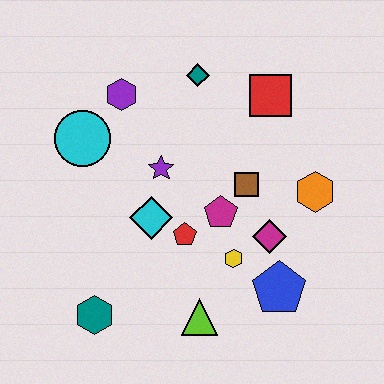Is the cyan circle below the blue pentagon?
No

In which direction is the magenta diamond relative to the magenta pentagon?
The magenta diamond is to the right of the magenta pentagon.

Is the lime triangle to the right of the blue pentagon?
No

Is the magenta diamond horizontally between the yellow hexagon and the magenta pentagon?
No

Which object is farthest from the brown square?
The teal hexagon is farthest from the brown square.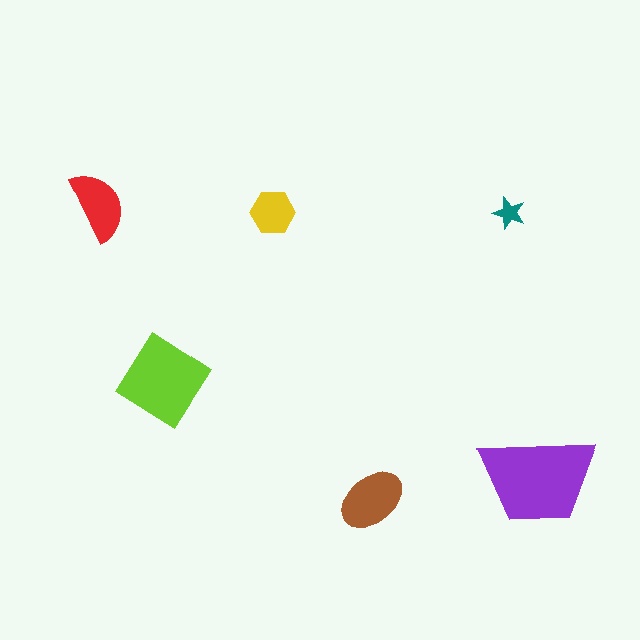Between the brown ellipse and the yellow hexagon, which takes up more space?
The brown ellipse.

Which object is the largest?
The purple trapezoid.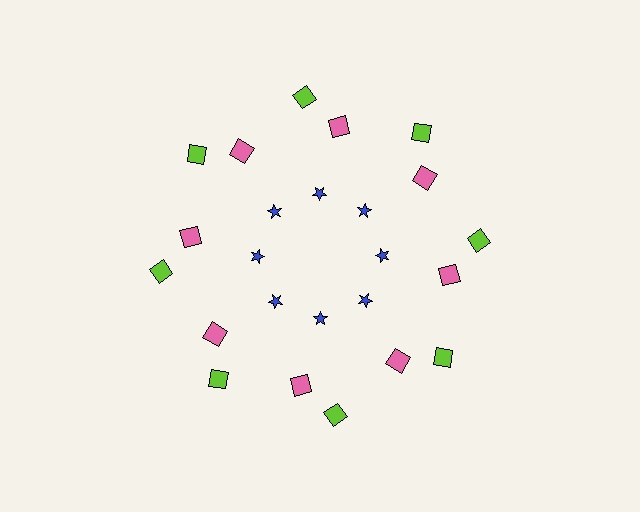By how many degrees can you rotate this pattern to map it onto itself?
The pattern maps onto itself every 45 degrees of rotation.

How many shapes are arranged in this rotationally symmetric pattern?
There are 24 shapes, arranged in 8 groups of 3.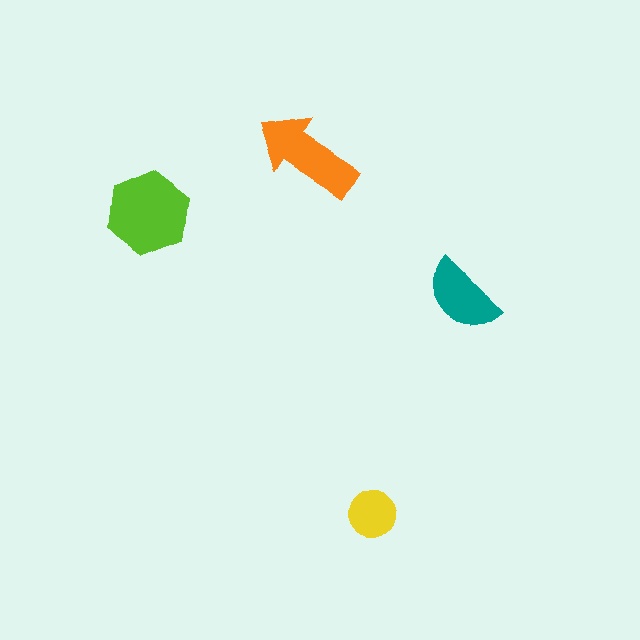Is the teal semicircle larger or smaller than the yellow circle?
Larger.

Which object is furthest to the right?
The teal semicircle is rightmost.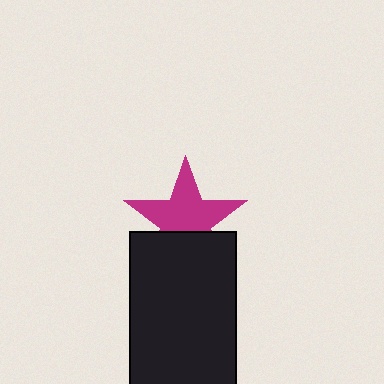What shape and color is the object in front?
The object in front is a black rectangle.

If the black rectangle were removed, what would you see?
You would see the complete magenta star.